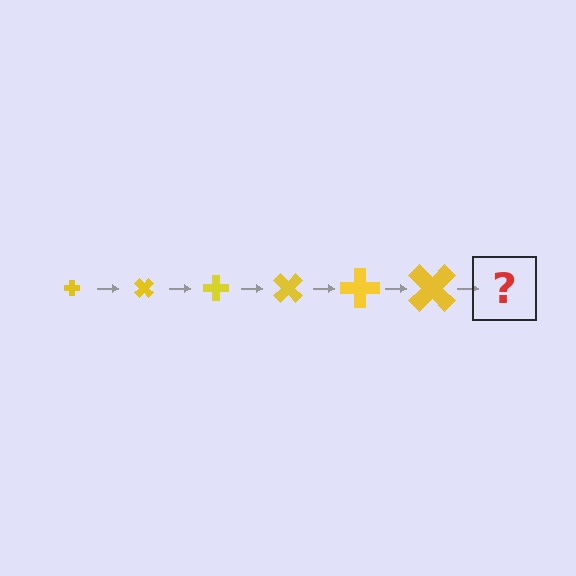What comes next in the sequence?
The next element should be a cross, larger than the previous one and rotated 270 degrees from the start.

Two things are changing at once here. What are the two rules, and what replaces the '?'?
The two rules are that the cross grows larger each step and it rotates 45 degrees each step. The '?' should be a cross, larger than the previous one and rotated 270 degrees from the start.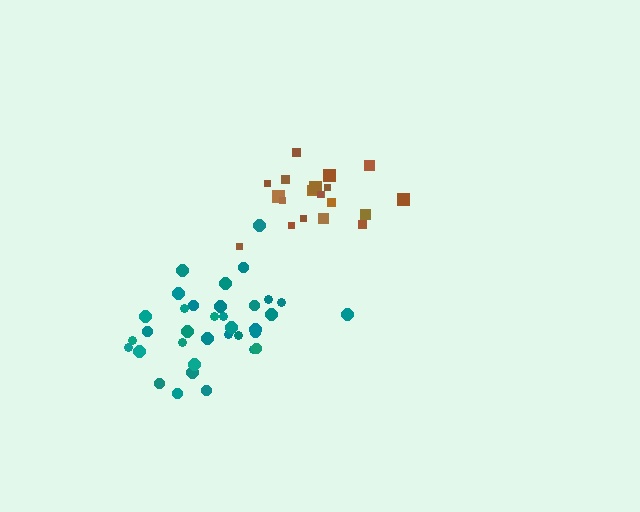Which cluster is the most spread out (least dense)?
Teal.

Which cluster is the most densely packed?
Brown.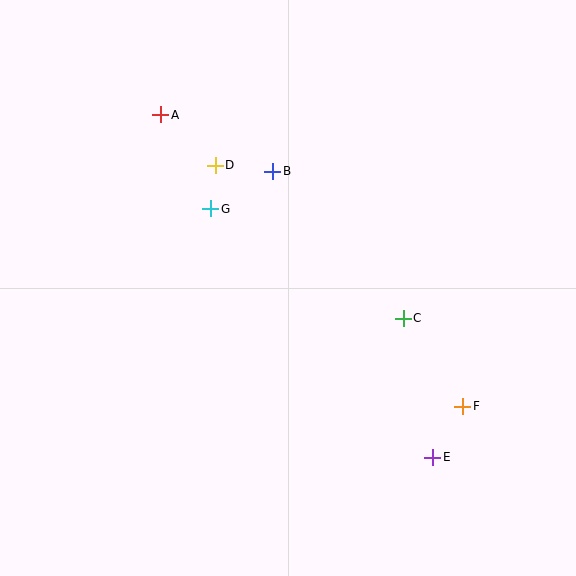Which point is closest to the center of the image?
Point G at (211, 209) is closest to the center.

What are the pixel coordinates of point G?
Point G is at (211, 209).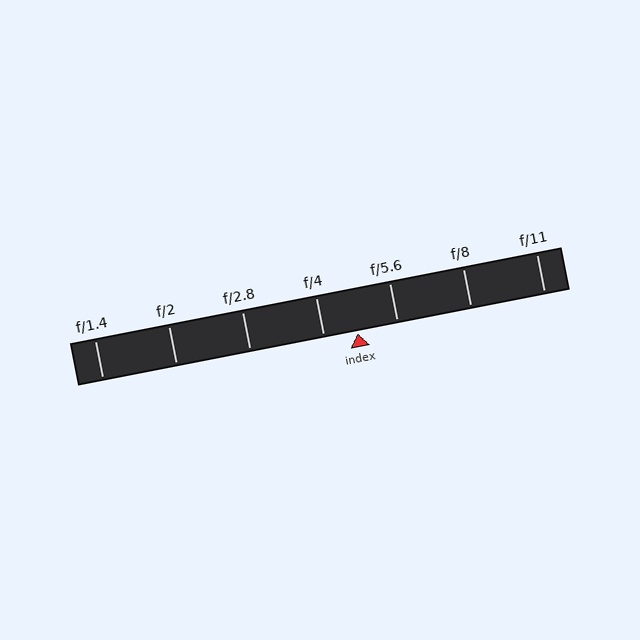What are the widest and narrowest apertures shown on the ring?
The widest aperture shown is f/1.4 and the narrowest is f/11.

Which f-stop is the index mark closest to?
The index mark is closest to f/4.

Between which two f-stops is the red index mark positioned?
The index mark is between f/4 and f/5.6.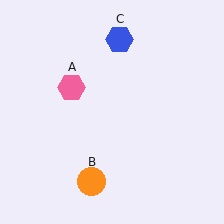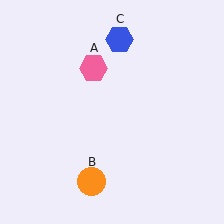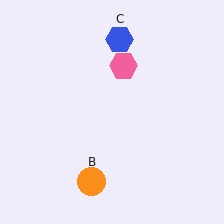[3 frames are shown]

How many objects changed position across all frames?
1 object changed position: pink hexagon (object A).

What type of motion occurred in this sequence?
The pink hexagon (object A) rotated clockwise around the center of the scene.